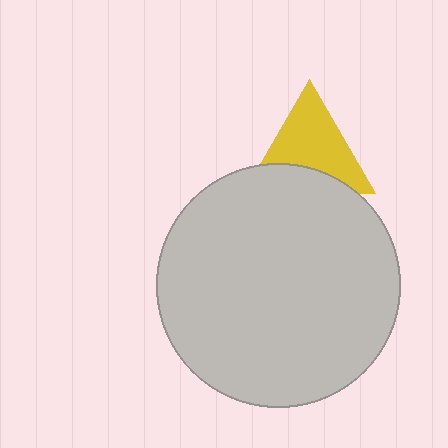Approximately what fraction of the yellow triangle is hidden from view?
Roughly 33% of the yellow triangle is hidden behind the light gray circle.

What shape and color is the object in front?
The object in front is a light gray circle.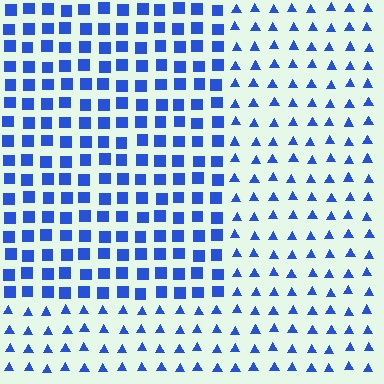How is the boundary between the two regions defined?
The boundary is defined by a change in element shape: squares inside vs. triangles outside. All elements share the same color and spacing.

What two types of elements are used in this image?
The image uses squares inside the rectangle region and triangles outside it.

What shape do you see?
I see a rectangle.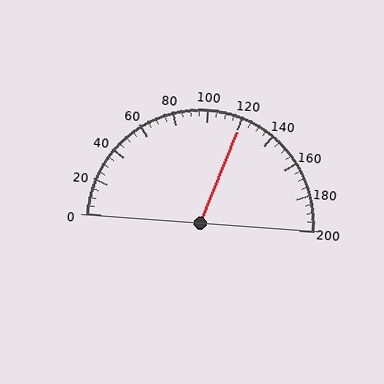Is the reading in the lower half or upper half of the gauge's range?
The reading is in the upper half of the range (0 to 200).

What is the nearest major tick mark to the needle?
The nearest major tick mark is 120.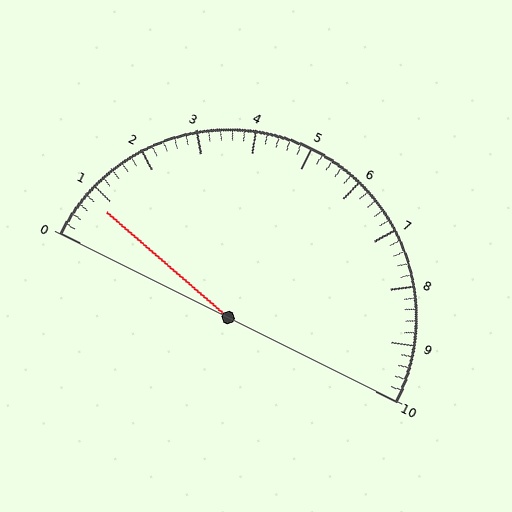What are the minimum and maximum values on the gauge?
The gauge ranges from 0 to 10.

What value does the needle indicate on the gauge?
The needle indicates approximately 0.8.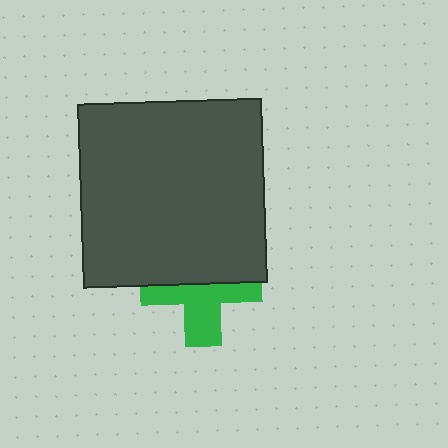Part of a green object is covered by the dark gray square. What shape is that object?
It is a cross.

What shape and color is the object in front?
The object in front is a dark gray square.